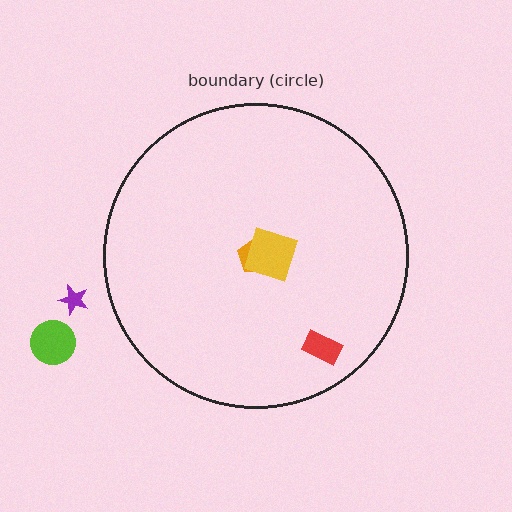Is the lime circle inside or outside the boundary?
Outside.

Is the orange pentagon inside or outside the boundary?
Inside.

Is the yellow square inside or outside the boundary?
Inside.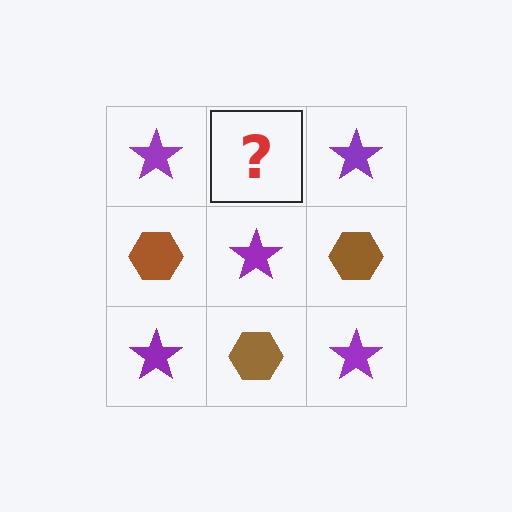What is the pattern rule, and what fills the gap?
The rule is that it alternates purple star and brown hexagon in a checkerboard pattern. The gap should be filled with a brown hexagon.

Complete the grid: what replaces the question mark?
The question mark should be replaced with a brown hexagon.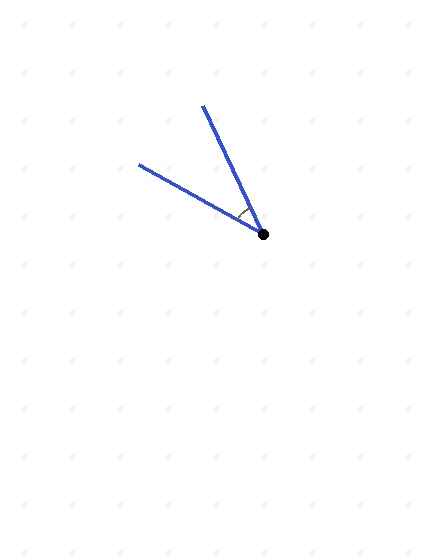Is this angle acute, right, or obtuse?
It is acute.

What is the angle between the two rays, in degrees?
Approximately 36 degrees.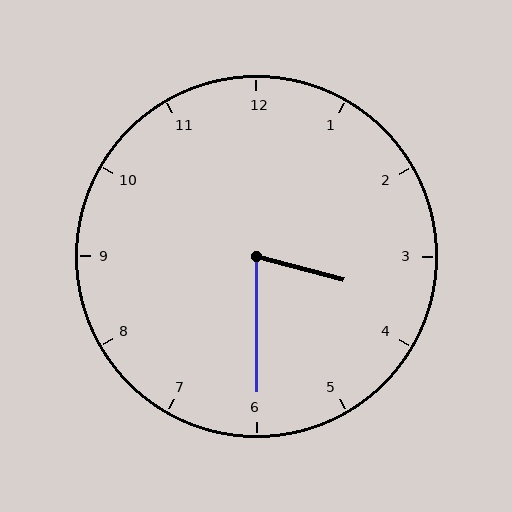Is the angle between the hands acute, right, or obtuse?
It is acute.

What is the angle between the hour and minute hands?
Approximately 75 degrees.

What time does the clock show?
3:30.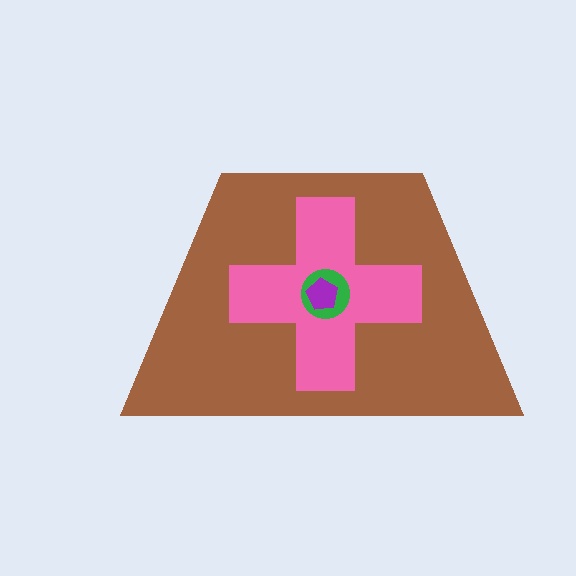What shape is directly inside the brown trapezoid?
The pink cross.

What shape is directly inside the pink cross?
The green circle.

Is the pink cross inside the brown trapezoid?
Yes.